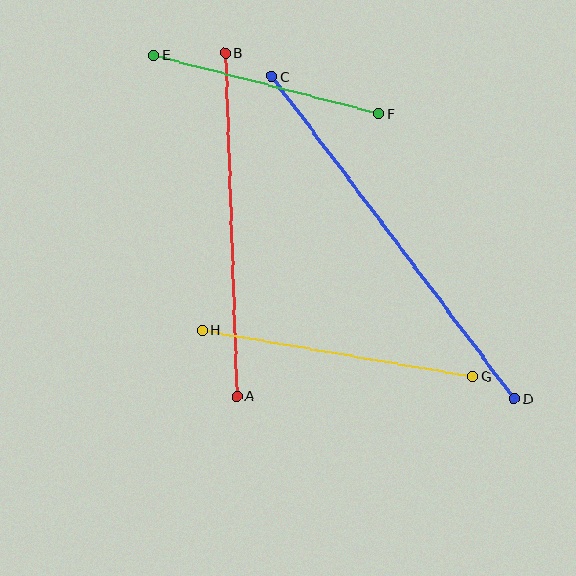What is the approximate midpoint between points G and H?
The midpoint is at approximately (337, 353) pixels.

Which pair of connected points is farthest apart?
Points C and D are farthest apart.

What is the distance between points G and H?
The distance is approximately 275 pixels.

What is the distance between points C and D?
The distance is approximately 403 pixels.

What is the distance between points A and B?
The distance is approximately 344 pixels.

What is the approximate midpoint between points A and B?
The midpoint is at approximately (231, 225) pixels.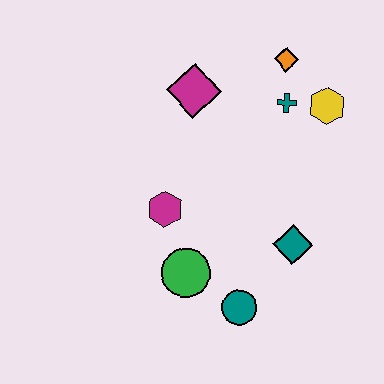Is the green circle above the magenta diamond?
No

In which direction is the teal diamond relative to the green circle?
The teal diamond is to the right of the green circle.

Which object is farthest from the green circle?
The orange diamond is farthest from the green circle.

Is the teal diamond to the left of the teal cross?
No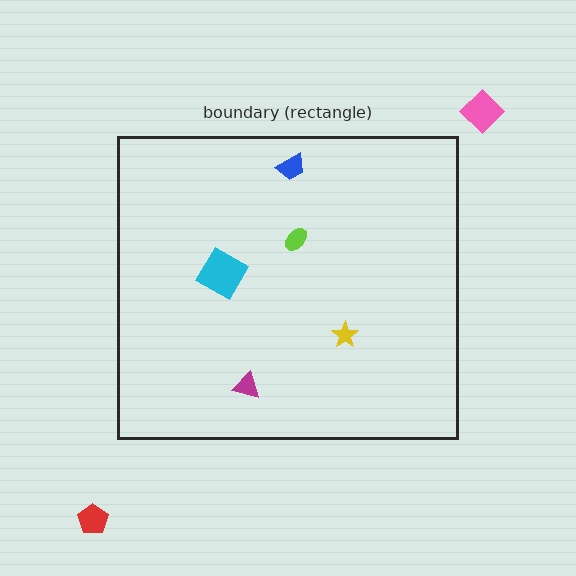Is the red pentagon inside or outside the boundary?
Outside.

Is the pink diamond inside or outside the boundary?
Outside.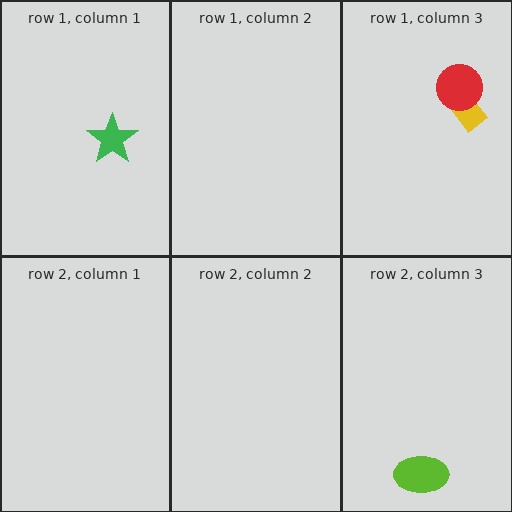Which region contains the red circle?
The row 1, column 3 region.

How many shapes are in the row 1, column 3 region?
2.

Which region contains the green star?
The row 1, column 1 region.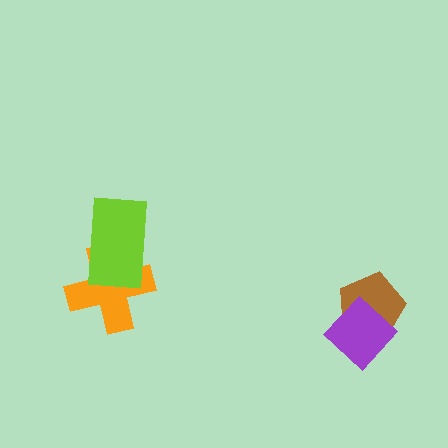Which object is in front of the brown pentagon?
The purple diamond is in front of the brown pentagon.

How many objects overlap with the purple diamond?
1 object overlaps with the purple diamond.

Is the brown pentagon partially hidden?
Yes, it is partially covered by another shape.